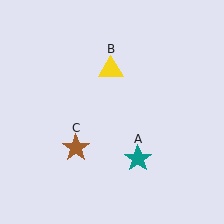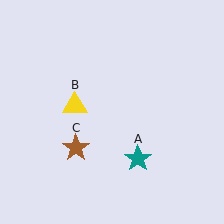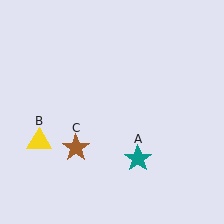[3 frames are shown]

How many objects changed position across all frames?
1 object changed position: yellow triangle (object B).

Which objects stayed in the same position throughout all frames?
Teal star (object A) and brown star (object C) remained stationary.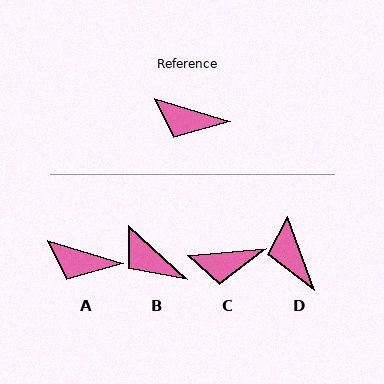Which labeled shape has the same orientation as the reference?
A.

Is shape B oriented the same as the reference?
No, it is off by about 26 degrees.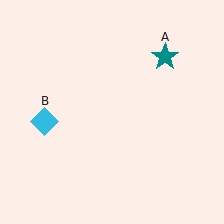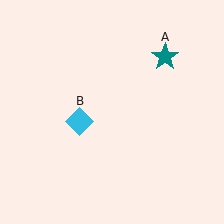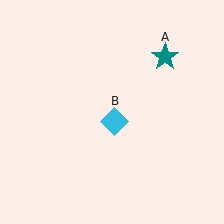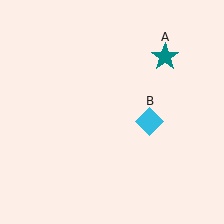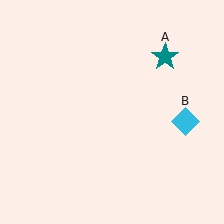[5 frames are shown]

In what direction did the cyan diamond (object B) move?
The cyan diamond (object B) moved right.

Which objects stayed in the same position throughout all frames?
Teal star (object A) remained stationary.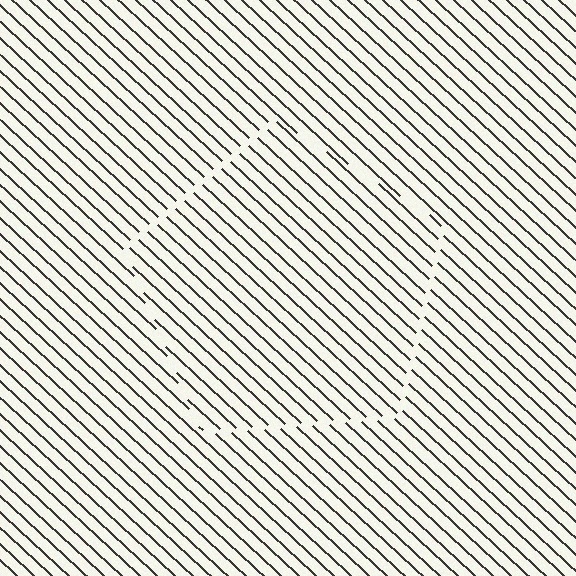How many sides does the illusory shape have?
5 sides — the line-ends trace a pentagon.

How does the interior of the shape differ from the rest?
The interior of the shape contains the same grating, shifted by half a period — the contour is defined by the phase discontinuity where line-ends from the inner and outer gratings abut.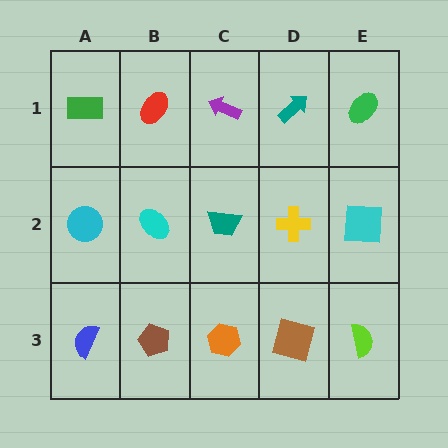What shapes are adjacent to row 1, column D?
A yellow cross (row 2, column D), a purple arrow (row 1, column C), a green ellipse (row 1, column E).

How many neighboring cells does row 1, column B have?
3.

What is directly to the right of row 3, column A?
A brown pentagon.